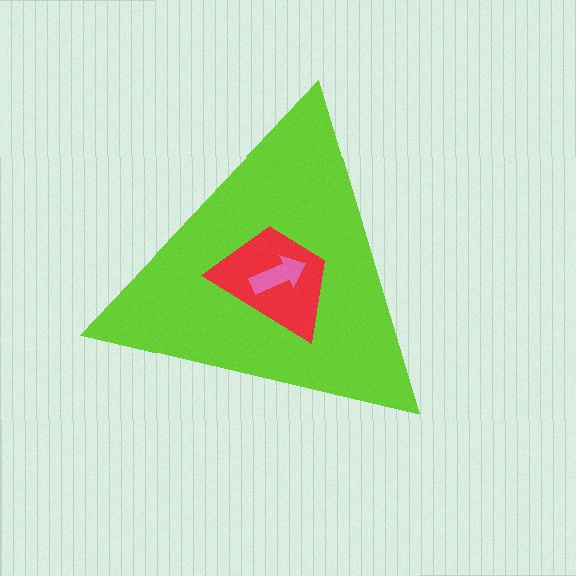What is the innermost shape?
The pink arrow.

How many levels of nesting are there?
3.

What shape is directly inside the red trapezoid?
The pink arrow.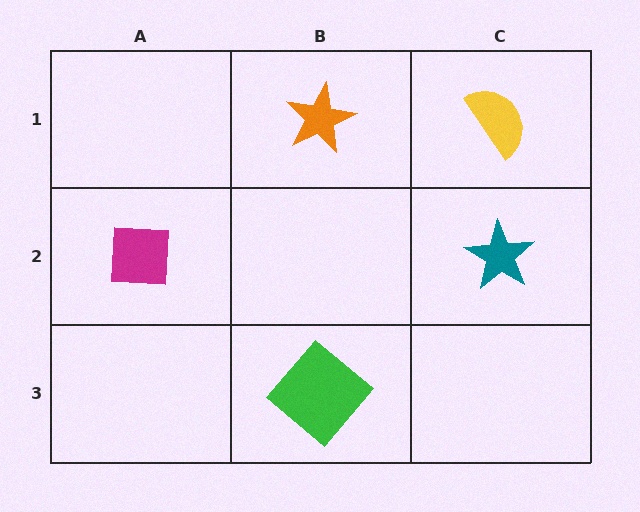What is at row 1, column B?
An orange star.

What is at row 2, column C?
A teal star.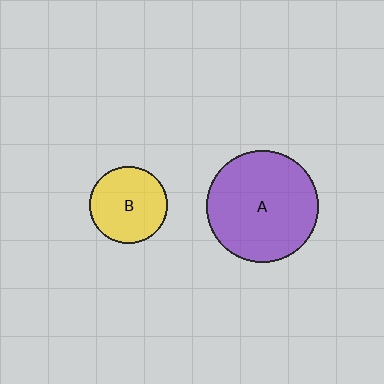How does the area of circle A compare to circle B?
Approximately 2.1 times.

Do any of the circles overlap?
No, none of the circles overlap.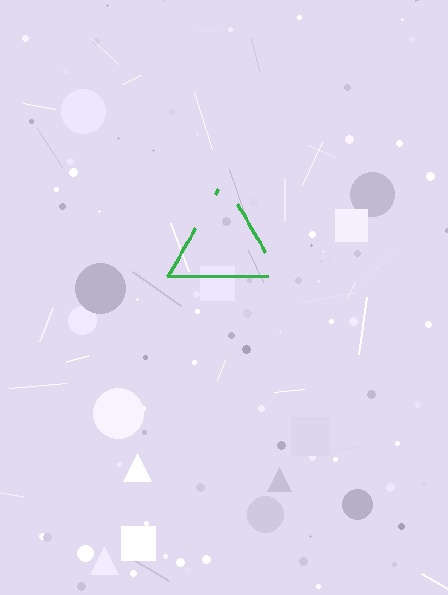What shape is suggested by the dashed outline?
The dashed outline suggests a triangle.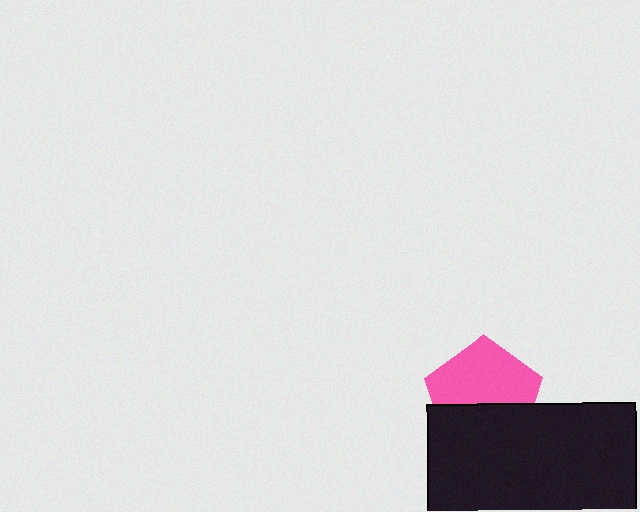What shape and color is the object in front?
The object in front is a black rectangle.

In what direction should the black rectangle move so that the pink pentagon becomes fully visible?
The black rectangle should move down. That is the shortest direction to clear the overlap and leave the pink pentagon fully visible.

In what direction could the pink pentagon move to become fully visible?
The pink pentagon could move up. That would shift it out from behind the black rectangle entirely.